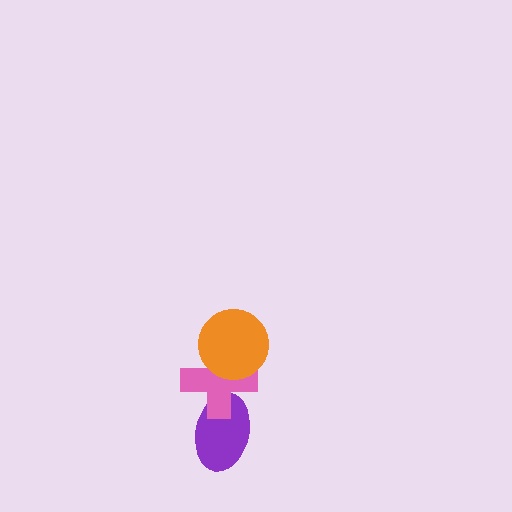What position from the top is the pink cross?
The pink cross is 2nd from the top.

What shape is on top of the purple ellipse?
The pink cross is on top of the purple ellipse.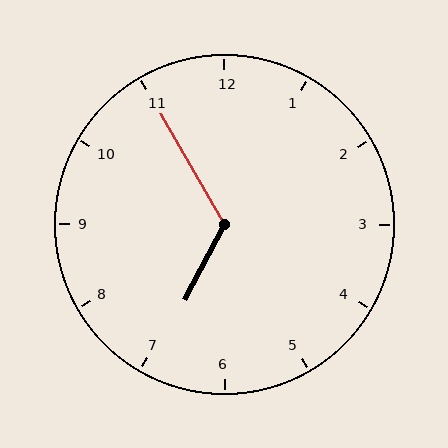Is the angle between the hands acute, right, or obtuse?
It is obtuse.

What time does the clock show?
6:55.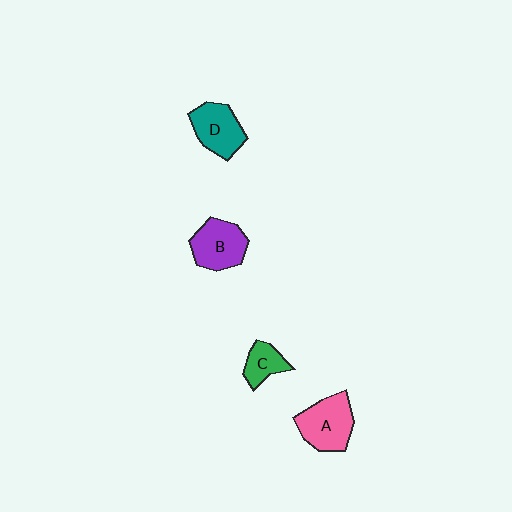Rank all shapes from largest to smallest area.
From largest to smallest: A (pink), B (purple), D (teal), C (green).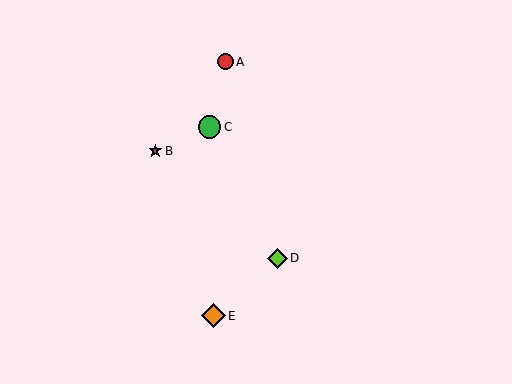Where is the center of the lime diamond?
The center of the lime diamond is at (277, 258).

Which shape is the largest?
The orange diamond (labeled E) is the largest.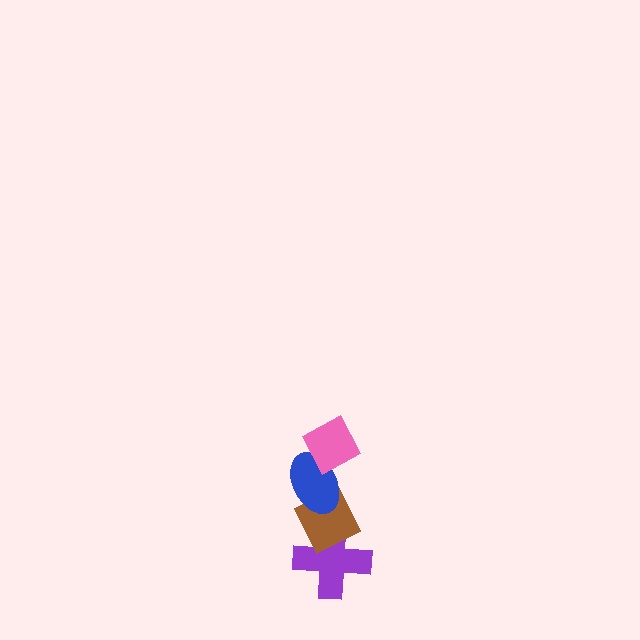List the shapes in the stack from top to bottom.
From top to bottom: the pink diamond, the blue ellipse, the brown diamond, the purple cross.